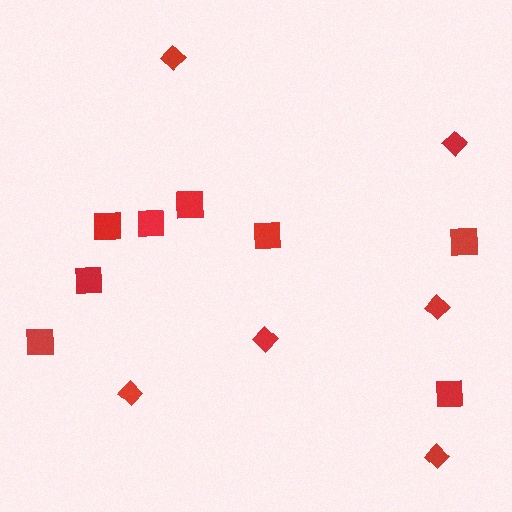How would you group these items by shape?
There are 2 groups: one group of diamonds (6) and one group of squares (8).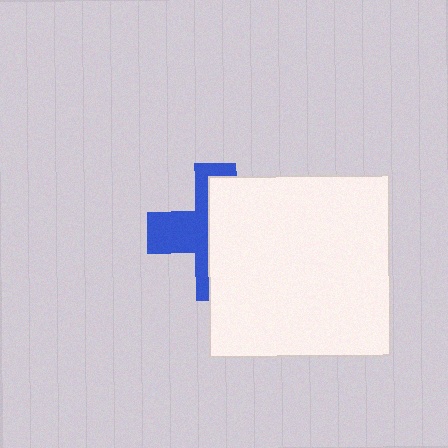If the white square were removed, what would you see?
You would see the complete blue cross.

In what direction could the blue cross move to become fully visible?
The blue cross could move left. That would shift it out from behind the white square entirely.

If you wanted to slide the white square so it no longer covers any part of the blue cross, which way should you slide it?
Slide it right — that is the most direct way to separate the two shapes.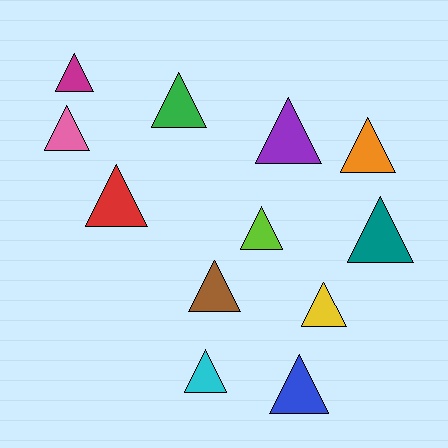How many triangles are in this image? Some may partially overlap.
There are 12 triangles.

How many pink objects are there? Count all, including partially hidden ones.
There is 1 pink object.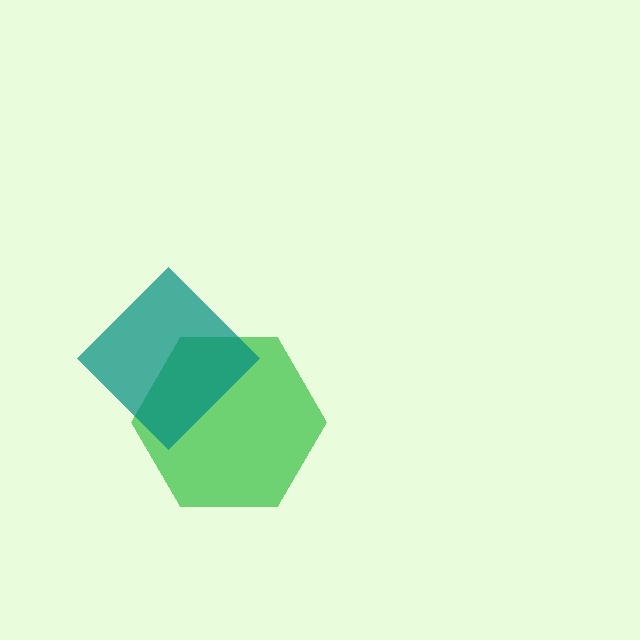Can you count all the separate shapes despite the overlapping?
Yes, there are 2 separate shapes.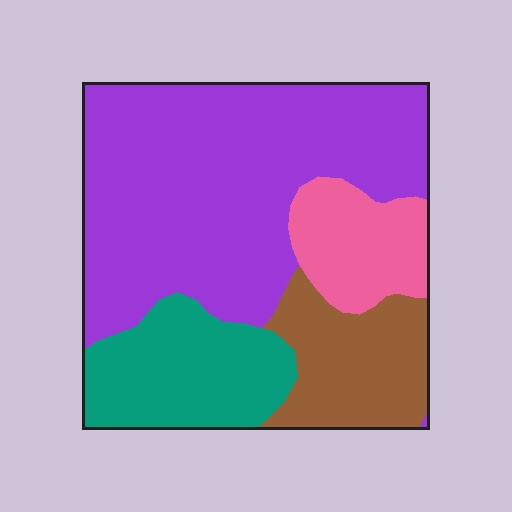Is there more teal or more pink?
Teal.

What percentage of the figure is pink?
Pink takes up about one eighth (1/8) of the figure.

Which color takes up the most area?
Purple, at roughly 55%.